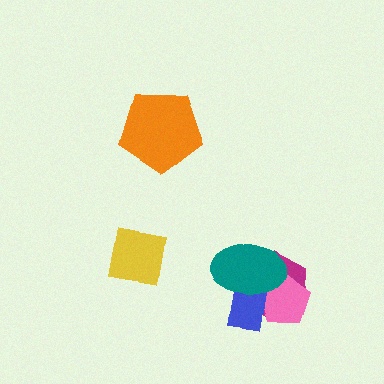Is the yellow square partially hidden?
No, no other shape covers it.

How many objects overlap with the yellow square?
0 objects overlap with the yellow square.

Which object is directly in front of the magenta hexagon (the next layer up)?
The pink pentagon is directly in front of the magenta hexagon.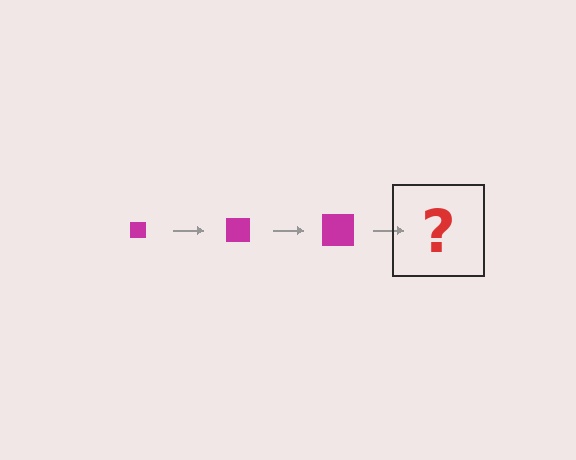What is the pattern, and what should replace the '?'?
The pattern is that the square gets progressively larger each step. The '?' should be a magenta square, larger than the previous one.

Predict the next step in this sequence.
The next step is a magenta square, larger than the previous one.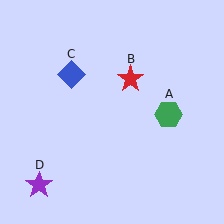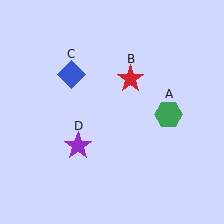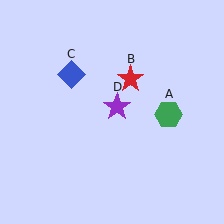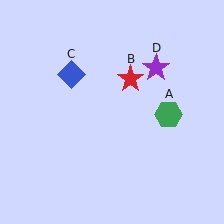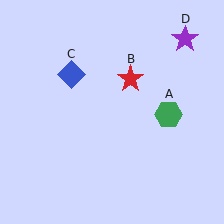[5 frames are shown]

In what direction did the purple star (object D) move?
The purple star (object D) moved up and to the right.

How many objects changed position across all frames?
1 object changed position: purple star (object D).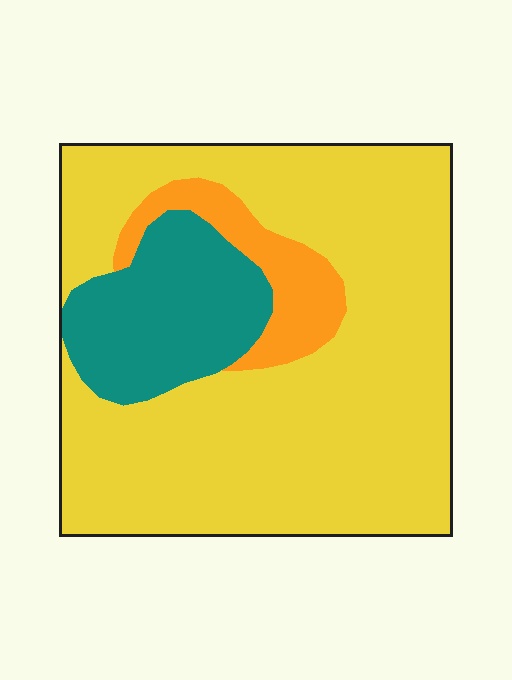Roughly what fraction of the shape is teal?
Teal covers roughly 15% of the shape.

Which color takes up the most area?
Yellow, at roughly 75%.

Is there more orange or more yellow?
Yellow.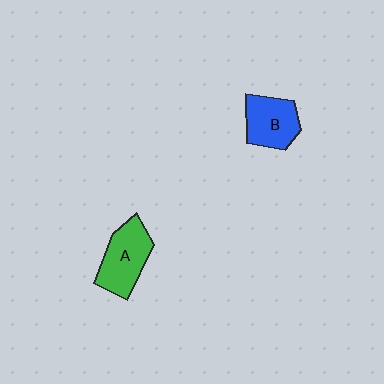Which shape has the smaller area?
Shape B (blue).